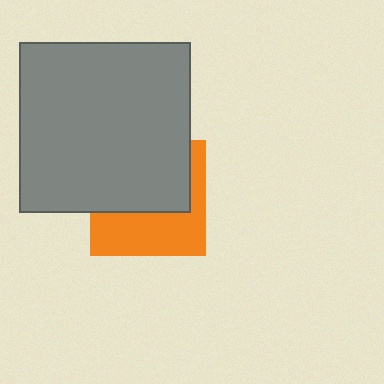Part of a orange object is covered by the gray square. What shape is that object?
It is a square.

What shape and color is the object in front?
The object in front is a gray square.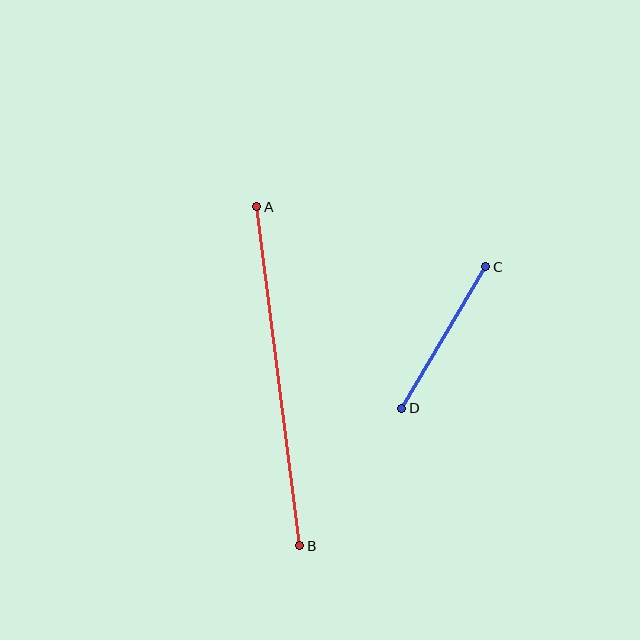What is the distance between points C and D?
The distance is approximately 165 pixels.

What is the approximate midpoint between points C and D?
The midpoint is at approximately (444, 337) pixels.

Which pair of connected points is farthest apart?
Points A and B are farthest apart.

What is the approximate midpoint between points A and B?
The midpoint is at approximately (278, 376) pixels.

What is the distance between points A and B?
The distance is approximately 341 pixels.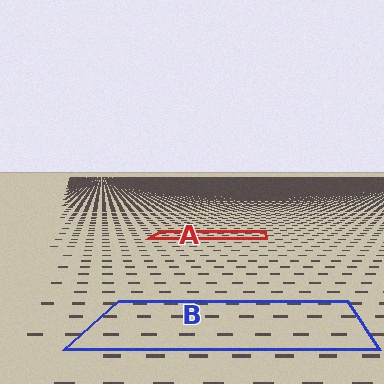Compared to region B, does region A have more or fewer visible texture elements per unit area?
Region A has more texture elements per unit area — they are packed more densely because it is farther away.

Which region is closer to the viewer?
Region B is closer. The texture elements there are larger and more spread out.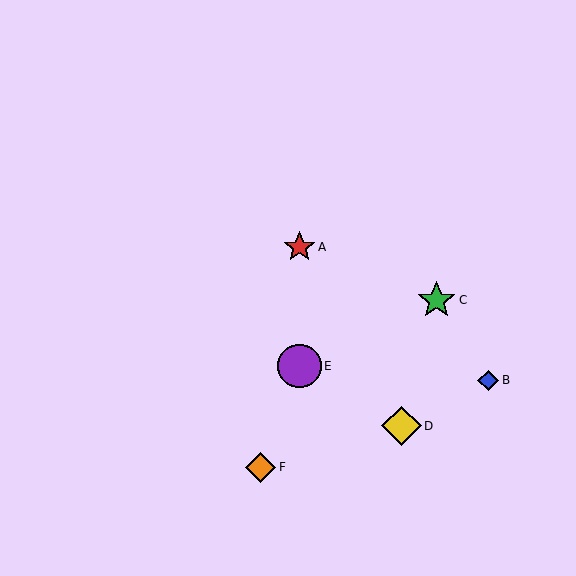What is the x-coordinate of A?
Object A is at x≈299.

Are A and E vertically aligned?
Yes, both are at x≈299.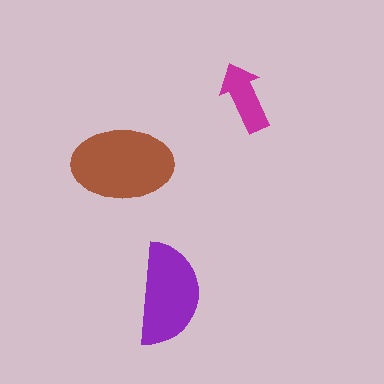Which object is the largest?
The brown ellipse.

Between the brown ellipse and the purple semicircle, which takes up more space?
The brown ellipse.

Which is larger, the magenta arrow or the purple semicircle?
The purple semicircle.